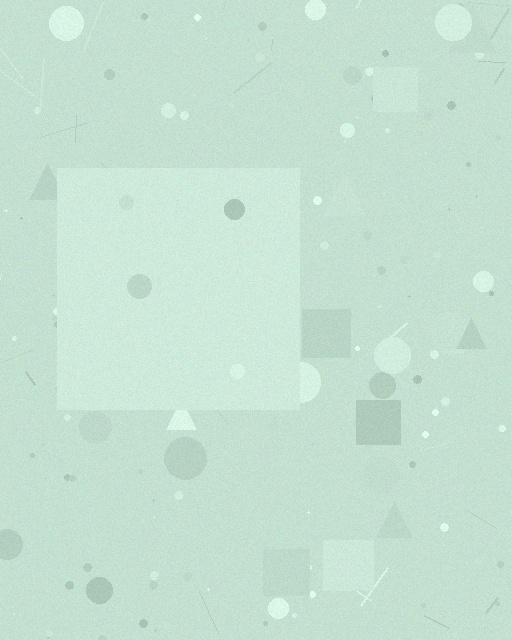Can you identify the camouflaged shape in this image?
The camouflaged shape is a square.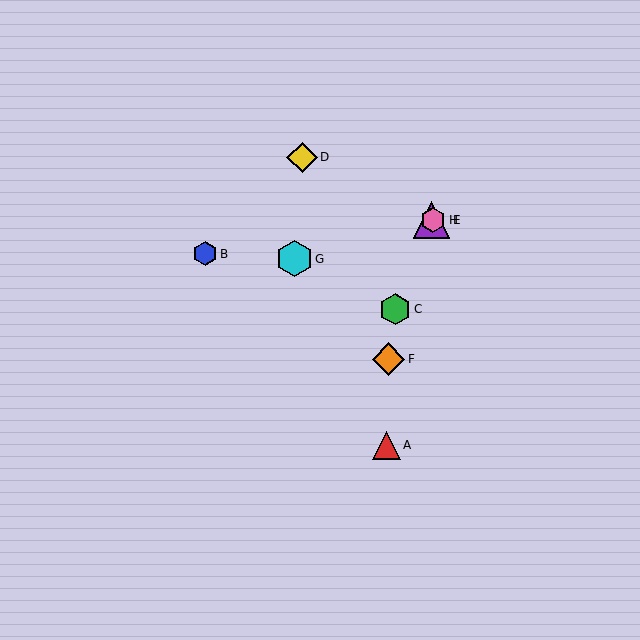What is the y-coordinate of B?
Object B is at y≈254.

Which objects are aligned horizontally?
Objects E, H are aligned horizontally.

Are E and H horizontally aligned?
Yes, both are at y≈220.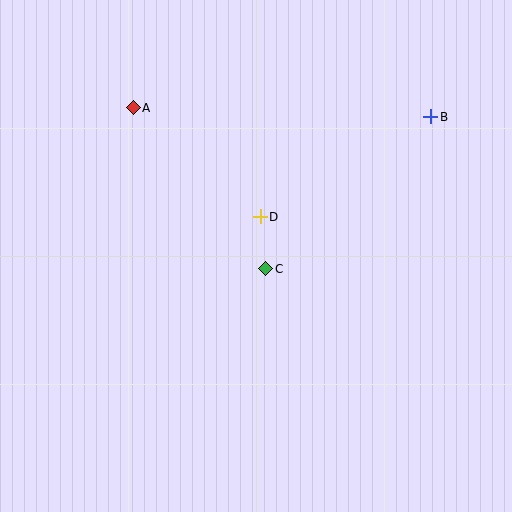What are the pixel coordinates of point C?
Point C is at (266, 269).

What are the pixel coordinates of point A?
Point A is at (133, 108).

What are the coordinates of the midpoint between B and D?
The midpoint between B and D is at (345, 167).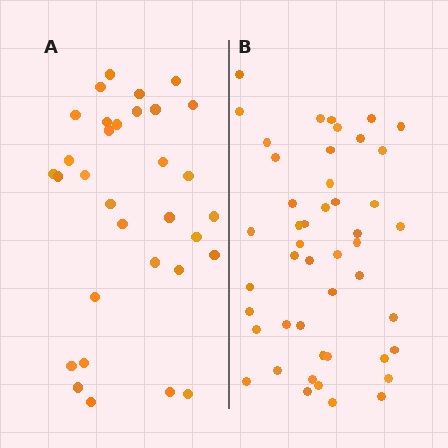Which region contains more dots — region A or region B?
Region B (the right region) has more dots.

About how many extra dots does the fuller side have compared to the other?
Region B has approximately 15 more dots than region A.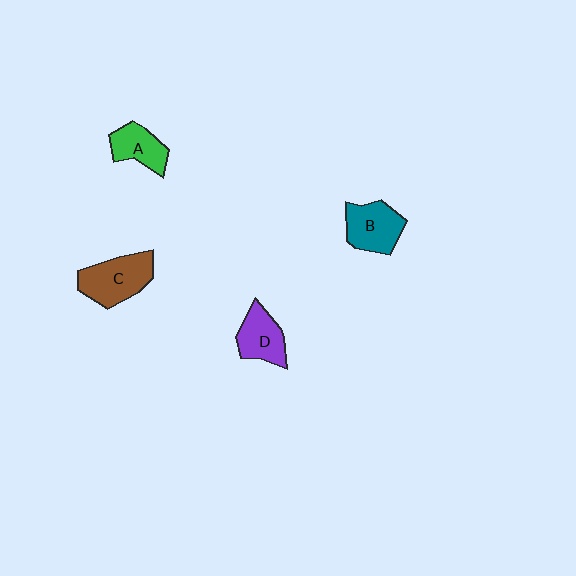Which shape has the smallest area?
Shape A (green).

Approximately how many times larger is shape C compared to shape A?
Approximately 1.5 times.